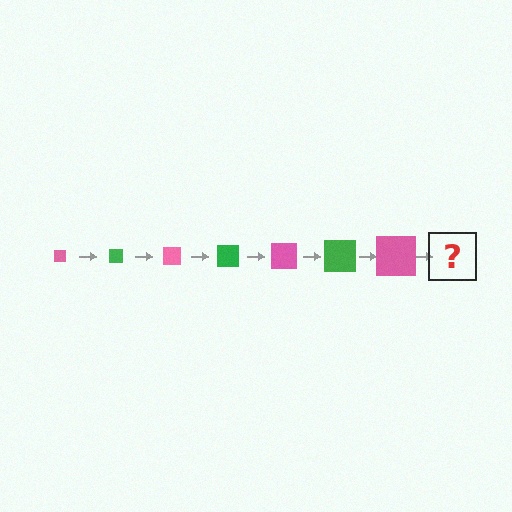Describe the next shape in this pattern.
It should be a green square, larger than the previous one.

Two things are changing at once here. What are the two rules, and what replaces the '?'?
The two rules are that the square grows larger each step and the color cycles through pink and green. The '?' should be a green square, larger than the previous one.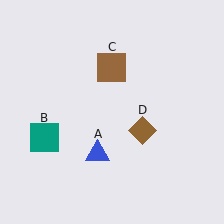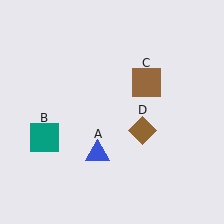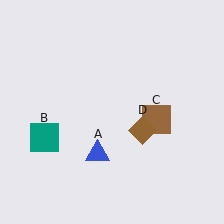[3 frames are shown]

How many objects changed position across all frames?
1 object changed position: brown square (object C).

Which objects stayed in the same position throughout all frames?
Blue triangle (object A) and teal square (object B) and brown diamond (object D) remained stationary.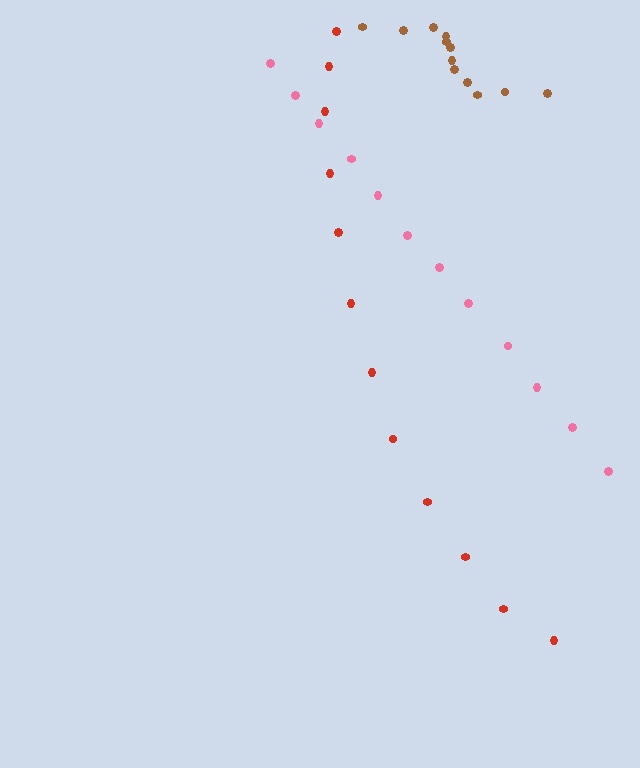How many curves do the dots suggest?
There are 3 distinct paths.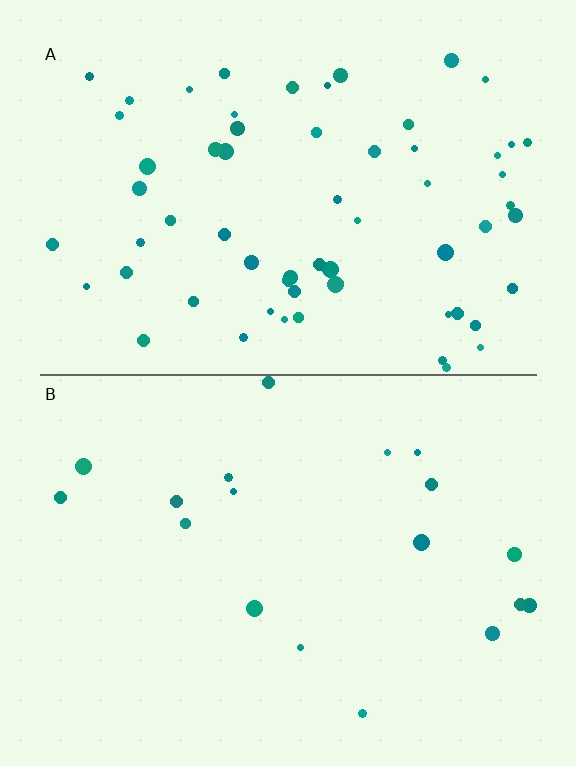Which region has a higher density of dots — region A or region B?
A (the top).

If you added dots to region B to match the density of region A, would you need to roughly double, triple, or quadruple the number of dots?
Approximately triple.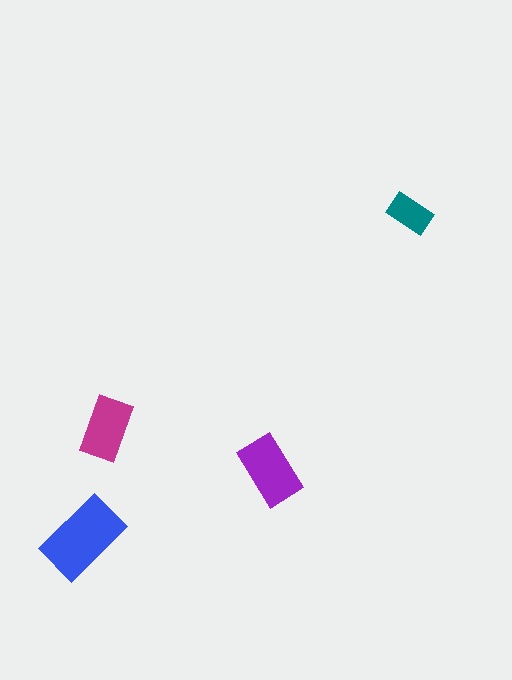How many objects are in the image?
There are 4 objects in the image.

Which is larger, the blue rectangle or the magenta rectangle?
The blue one.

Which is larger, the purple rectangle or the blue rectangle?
The blue one.